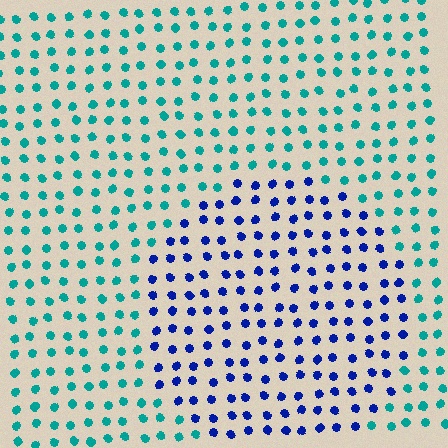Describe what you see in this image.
The image is filled with small teal elements in a uniform arrangement. A circle-shaped region is visible where the elements are tinted to a slightly different hue, forming a subtle color boundary.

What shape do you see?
I see a circle.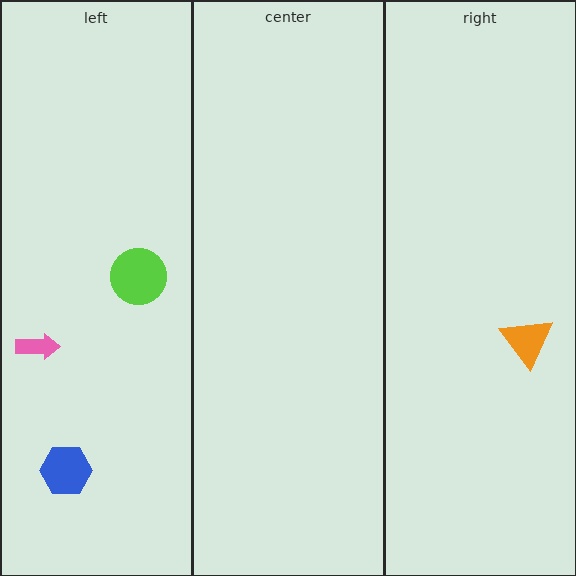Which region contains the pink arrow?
The left region.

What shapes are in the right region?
The orange triangle.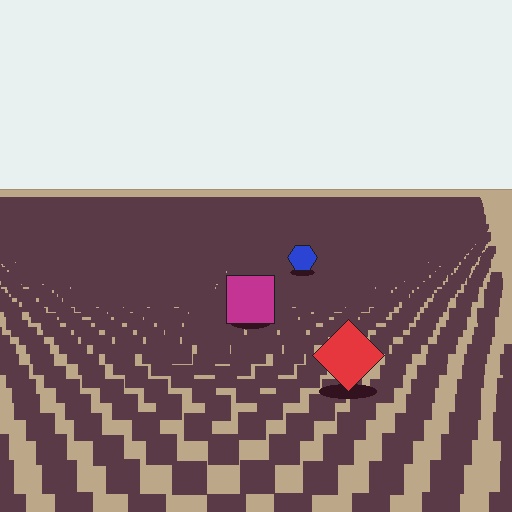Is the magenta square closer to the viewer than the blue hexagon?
Yes. The magenta square is closer — you can tell from the texture gradient: the ground texture is coarser near it.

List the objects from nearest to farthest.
From nearest to farthest: the red diamond, the magenta square, the blue hexagon.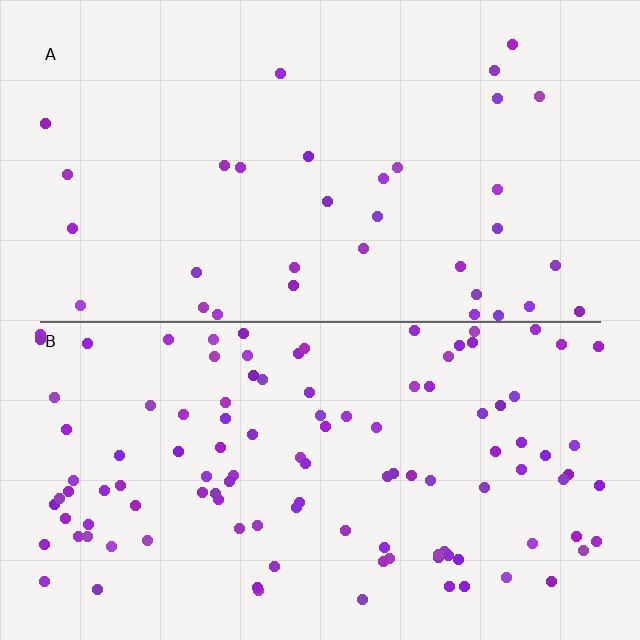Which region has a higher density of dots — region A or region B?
B (the bottom).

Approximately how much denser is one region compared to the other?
Approximately 3.3× — region B over region A.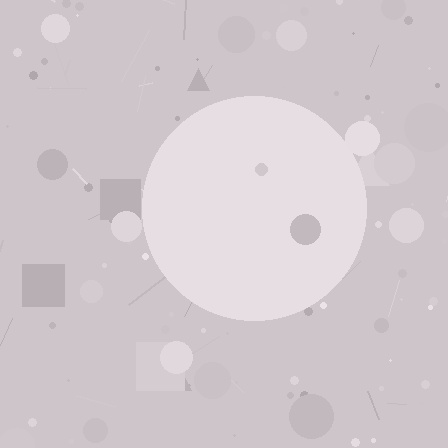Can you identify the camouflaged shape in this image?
The camouflaged shape is a circle.